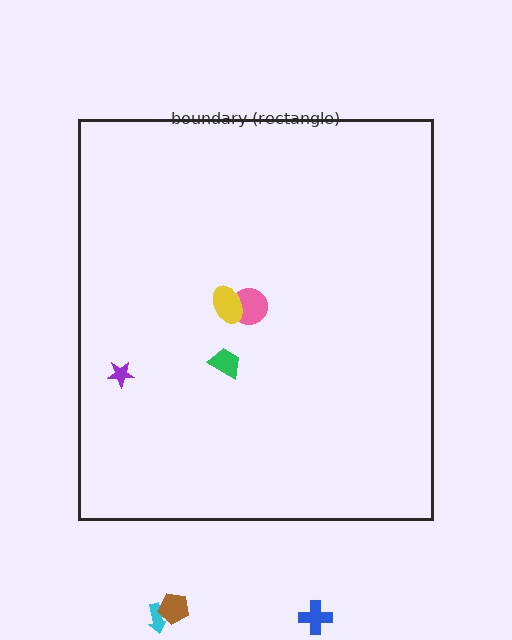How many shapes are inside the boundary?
4 inside, 3 outside.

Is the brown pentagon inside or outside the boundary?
Outside.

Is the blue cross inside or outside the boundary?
Outside.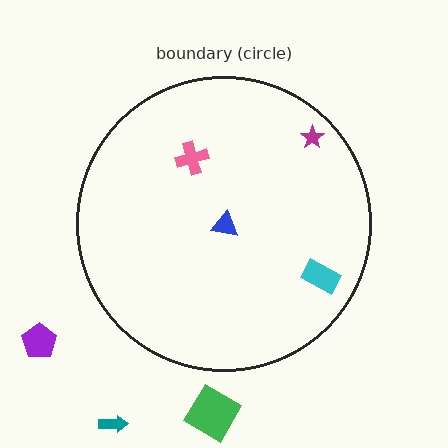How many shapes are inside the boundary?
4 inside, 3 outside.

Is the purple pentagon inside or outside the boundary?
Outside.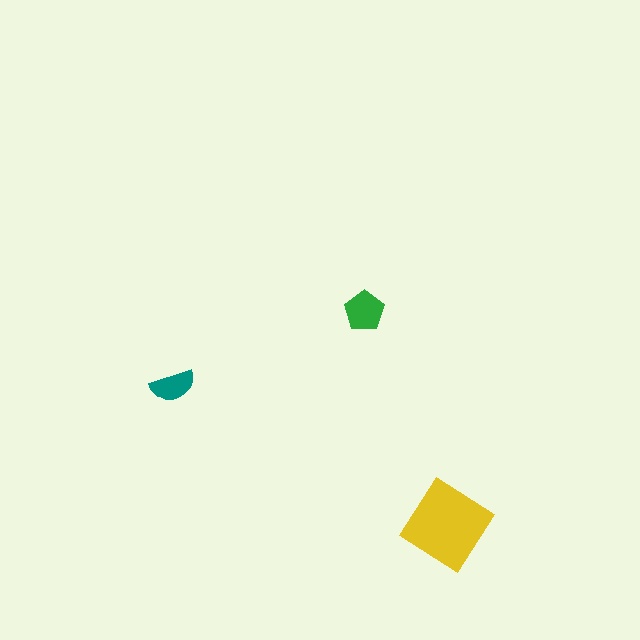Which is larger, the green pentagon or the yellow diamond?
The yellow diamond.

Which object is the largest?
The yellow diamond.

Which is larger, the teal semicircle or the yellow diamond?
The yellow diamond.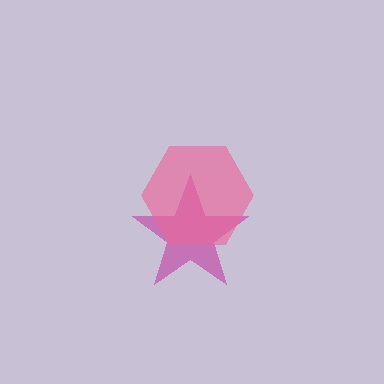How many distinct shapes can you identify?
There are 2 distinct shapes: a magenta star, a pink hexagon.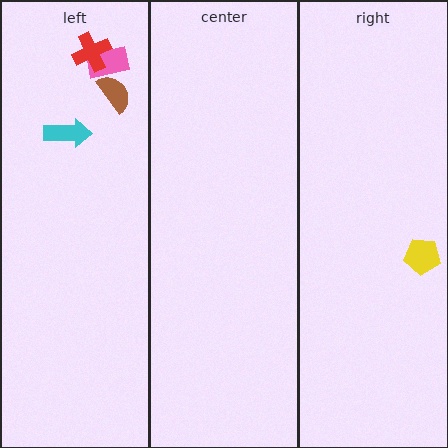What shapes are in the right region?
The yellow pentagon.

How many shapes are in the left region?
4.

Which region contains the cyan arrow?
The left region.